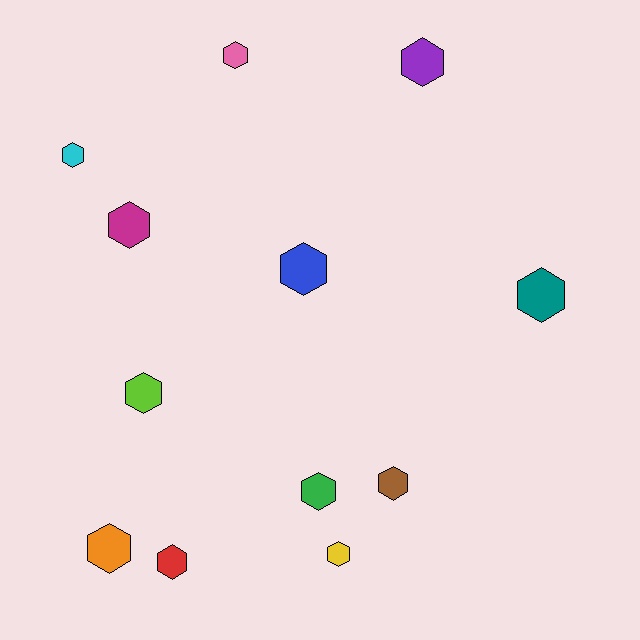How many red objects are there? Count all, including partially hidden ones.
There is 1 red object.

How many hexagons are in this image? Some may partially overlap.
There are 12 hexagons.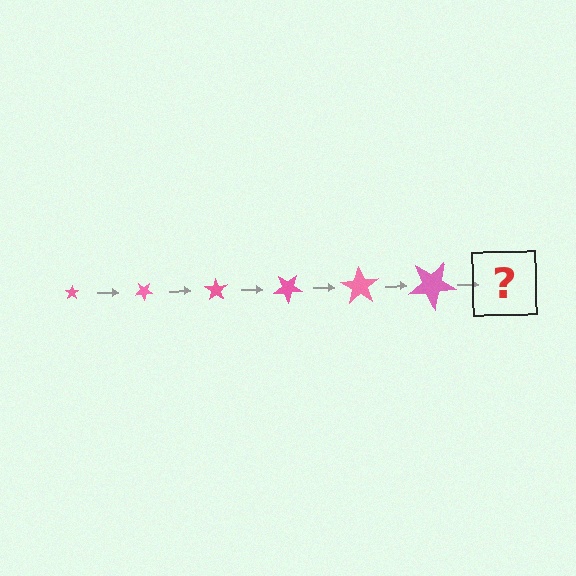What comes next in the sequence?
The next element should be a star, larger than the previous one and rotated 210 degrees from the start.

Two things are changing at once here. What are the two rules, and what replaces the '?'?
The two rules are that the star grows larger each step and it rotates 35 degrees each step. The '?' should be a star, larger than the previous one and rotated 210 degrees from the start.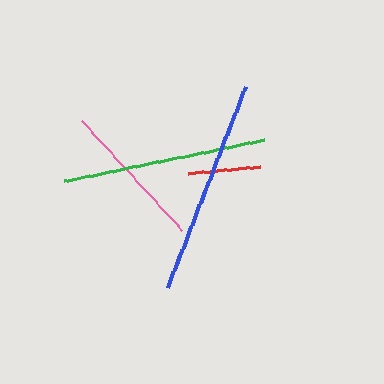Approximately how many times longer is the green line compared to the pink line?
The green line is approximately 1.4 times the length of the pink line.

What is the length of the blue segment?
The blue segment is approximately 215 pixels long.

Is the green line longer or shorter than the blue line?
The blue line is longer than the green line.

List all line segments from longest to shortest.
From longest to shortest: blue, green, pink, red.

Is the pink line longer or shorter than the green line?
The green line is longer than the pink line.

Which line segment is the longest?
The blue line is the longest at approximately 215 pixels.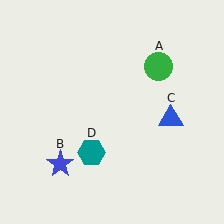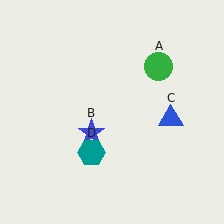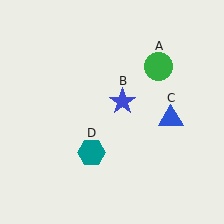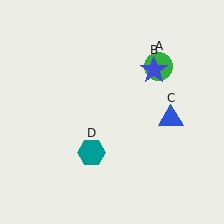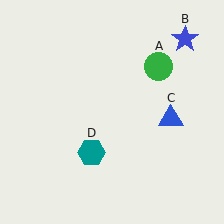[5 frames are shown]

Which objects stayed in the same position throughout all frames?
Green circle (object A) and blue triangle (object C) and teal hexagon (object D) remained stationary.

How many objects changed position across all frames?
1 object changed position: blue star (object B).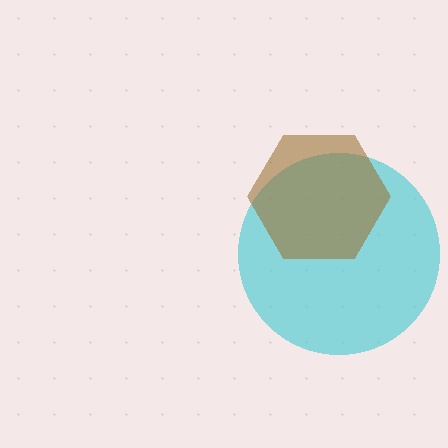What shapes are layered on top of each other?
The layered shapes are: a cyan circle, a brown hexagon.